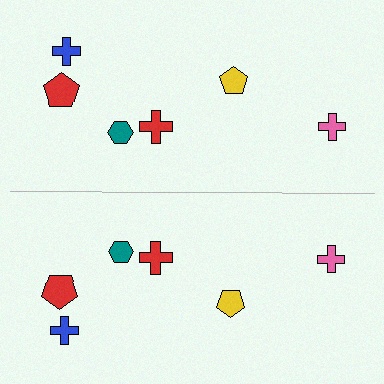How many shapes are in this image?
There are 12 shapes in this image.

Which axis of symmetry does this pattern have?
The pattern has a horizontal axis of symmetry running through the center of the image.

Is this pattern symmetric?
Yes, this pattern has bilateral (reflection) symmetry.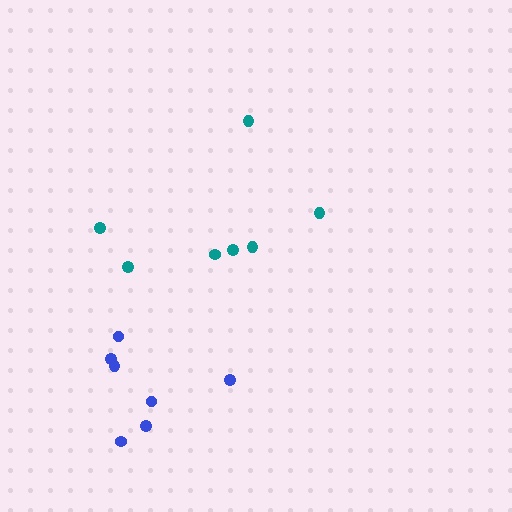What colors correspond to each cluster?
The clusters are colored: teal, blue.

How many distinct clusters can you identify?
There are 2 distinct clusters.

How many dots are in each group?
Group 1: 7 dots, Group 2: 7 dots (14 total).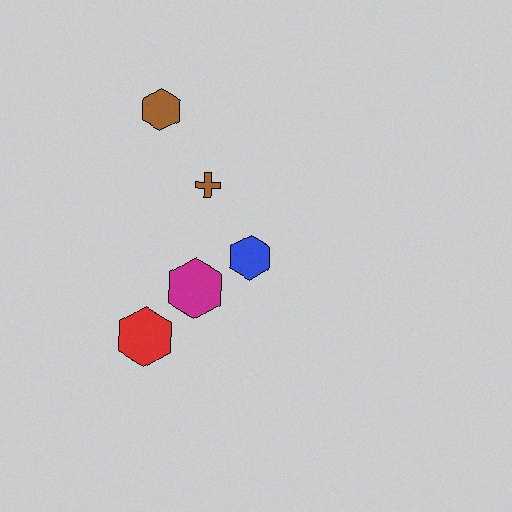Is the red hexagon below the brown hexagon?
Yes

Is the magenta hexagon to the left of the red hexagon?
No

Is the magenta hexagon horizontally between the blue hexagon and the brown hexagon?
Yes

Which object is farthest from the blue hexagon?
The brown hexagon is farthest from the blue hexagon.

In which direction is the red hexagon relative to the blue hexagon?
The red hexagon is to the left of the blue hexagon.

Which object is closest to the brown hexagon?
The brown cross is closest to the brown hexagon.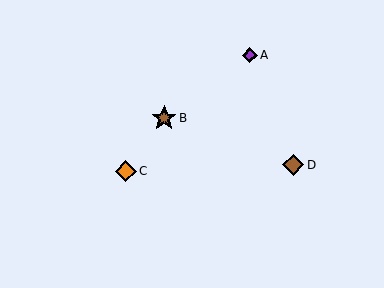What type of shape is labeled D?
Shape D is a brown diamond.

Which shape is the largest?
The brown star (labeled B) is the largest.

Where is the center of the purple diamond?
The center of the purple diamond is at (250, 55).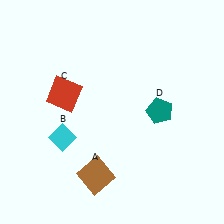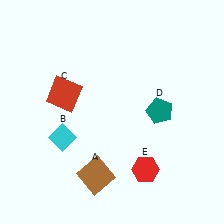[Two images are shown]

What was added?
A red hexagon (E) was added in Image 2.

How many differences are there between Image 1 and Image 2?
There is 1 difference between the two images.